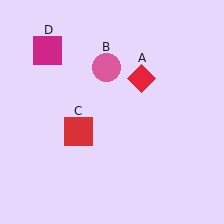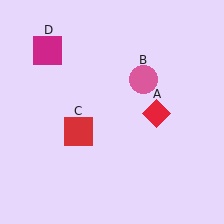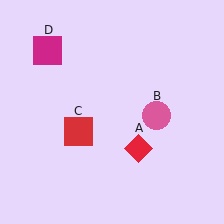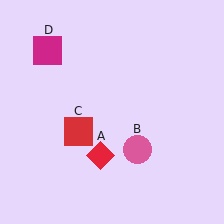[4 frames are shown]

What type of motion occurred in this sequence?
The red diamond (object A), pink circle (object B) rotated clockwise around the center of the scene.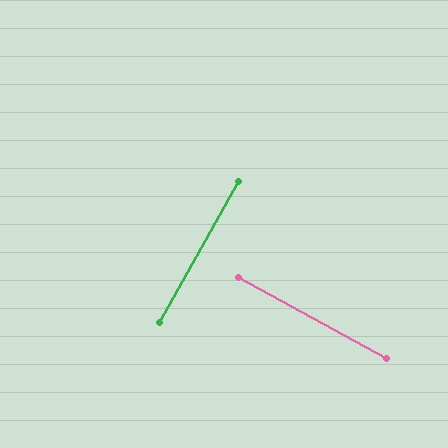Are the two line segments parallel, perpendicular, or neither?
Perpendicular — they meet at approximately 89°.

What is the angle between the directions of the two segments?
Approximately 89 degrees.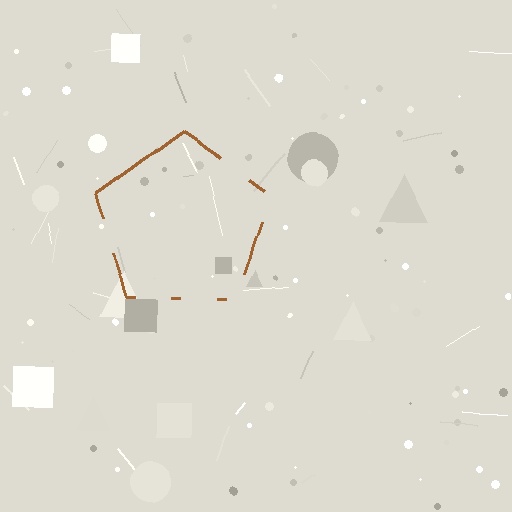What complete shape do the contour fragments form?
The contour fragments form a pentagon.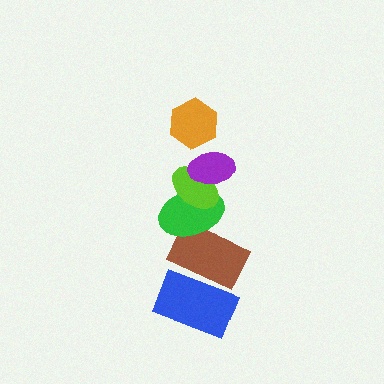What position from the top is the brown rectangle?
The brown rectangle is 5th from the top.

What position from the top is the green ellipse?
The green ellipse is 4th from the top.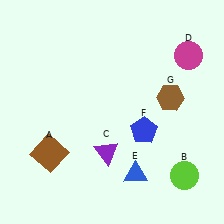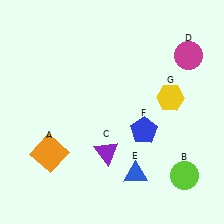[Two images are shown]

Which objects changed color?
A changed from brown to orange. G changed from brown to yellow.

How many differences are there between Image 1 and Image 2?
There are 2 differences between the two images.